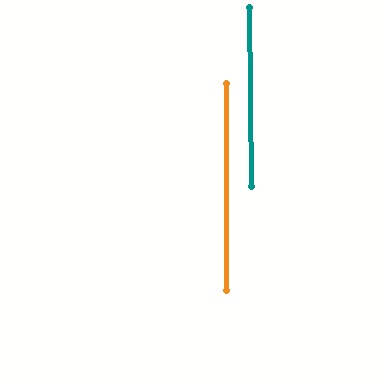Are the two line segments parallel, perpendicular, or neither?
Parallel — their directions differ by only 0.6°.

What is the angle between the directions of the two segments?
Approximately 1 degree.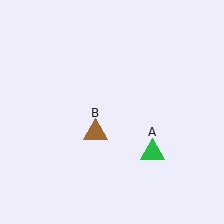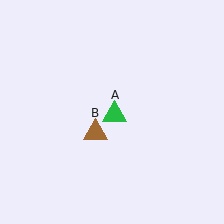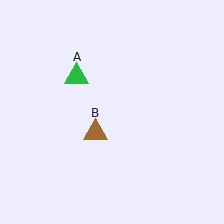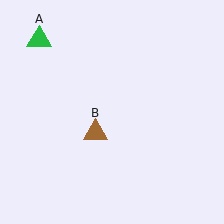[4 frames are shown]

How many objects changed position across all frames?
1 object changed position: green triangle (object A).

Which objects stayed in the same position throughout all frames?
Brown triangle (object B) remained stationary.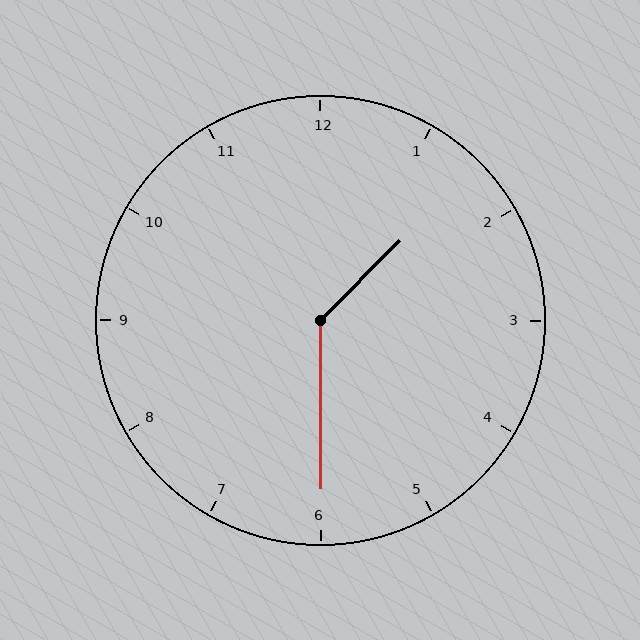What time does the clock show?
1:30.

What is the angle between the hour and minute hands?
Approximately 135 degrees.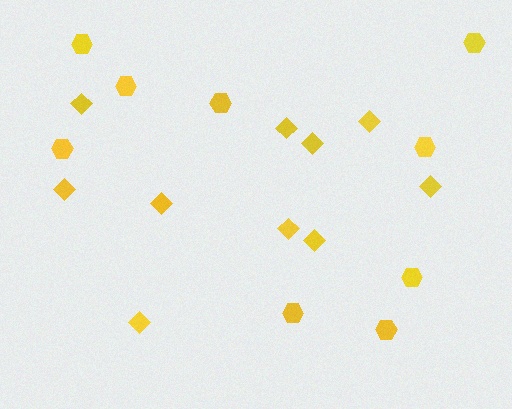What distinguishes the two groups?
There are 2 groups: one group of diamonds (10) and one group of hexagons (9).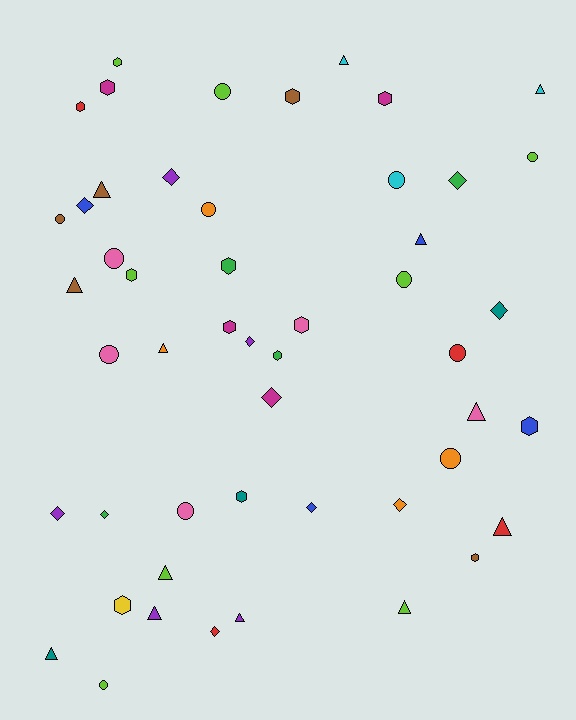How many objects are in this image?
There are 50 objects.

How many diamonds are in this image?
There are 11 diamonds.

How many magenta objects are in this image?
There are 4 magenta objects.